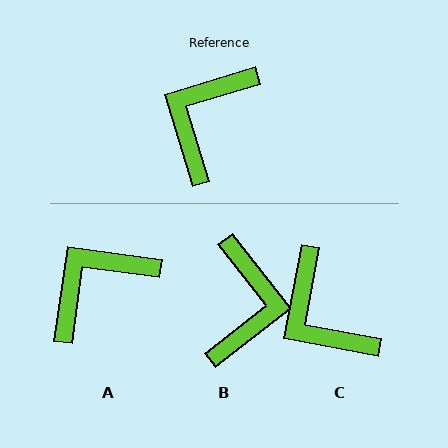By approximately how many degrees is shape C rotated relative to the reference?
Approximately 62 degrees counter-clockwise.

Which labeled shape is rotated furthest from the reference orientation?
B, about 159 degrees away.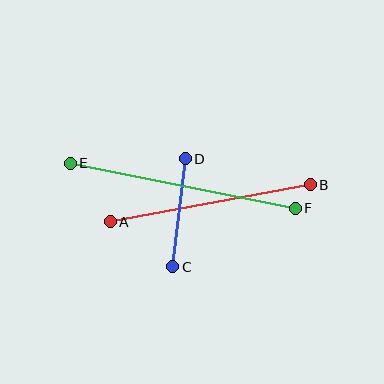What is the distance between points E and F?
The distance is approximately 229 pixels.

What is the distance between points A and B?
The distance is approximately 203 pixels.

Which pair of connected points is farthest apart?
Points E and F are farthest apart.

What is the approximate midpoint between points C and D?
The midpoint is at approximately (179, 213) pixels.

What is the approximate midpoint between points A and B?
The midpoint is at approximately (210, 203) pixels.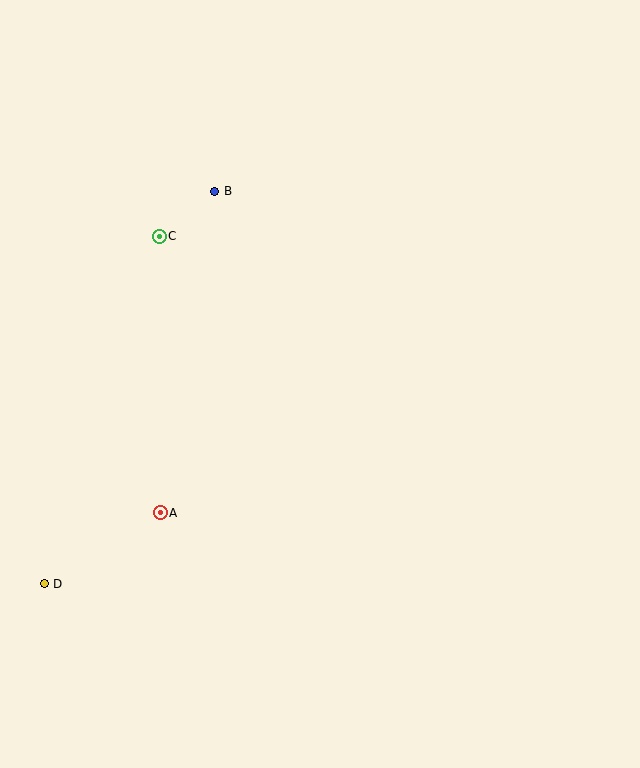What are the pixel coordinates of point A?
Point A is at (160, 513).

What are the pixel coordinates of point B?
Point B is at (215, 191).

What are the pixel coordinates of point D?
Point D is at (44, 584).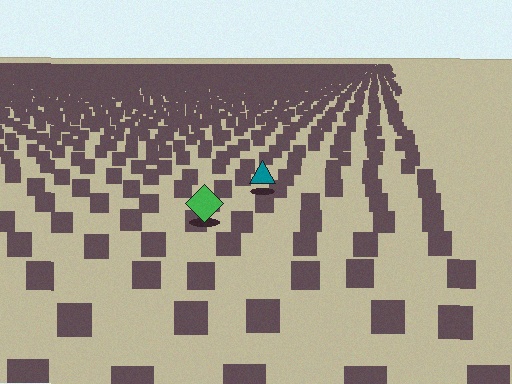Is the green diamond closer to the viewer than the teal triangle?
Yes. The green diamond is closer — you can tell from the texture gradient: the ground texture is coarser near it.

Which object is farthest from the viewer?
The teal triangle is farthest from the viewer. It appears smaller and the ground texture around it is denser.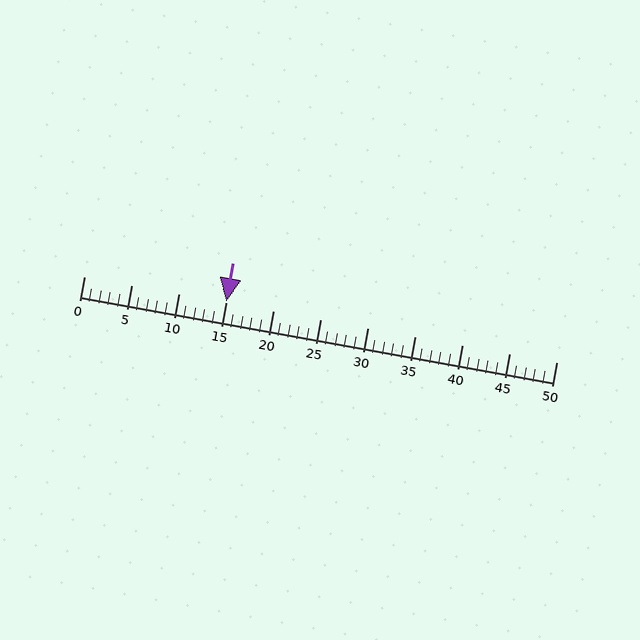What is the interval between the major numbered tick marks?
The major tick marks are spaced 5 units apart.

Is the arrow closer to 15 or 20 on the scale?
The arrow is closer to 15.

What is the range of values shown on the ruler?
The ruler shows values from 0 to 50.